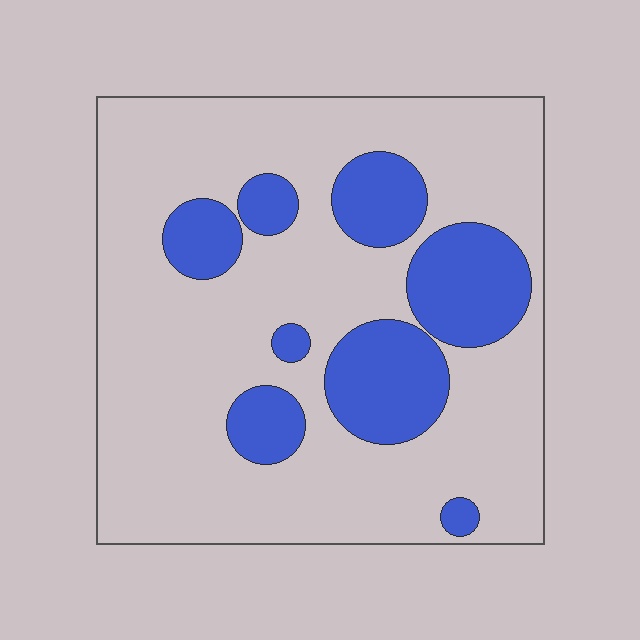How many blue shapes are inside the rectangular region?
8.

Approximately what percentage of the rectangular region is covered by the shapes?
Approximately 25%.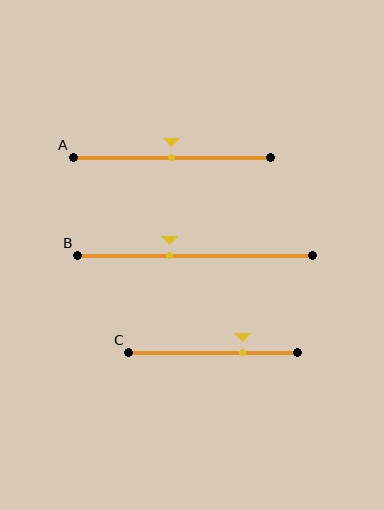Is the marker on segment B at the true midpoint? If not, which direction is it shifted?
No, the marker on segment B is shifted to the left by about 11% of the segment length.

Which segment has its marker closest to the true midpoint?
Segment A has its marker closest to the true midpoint.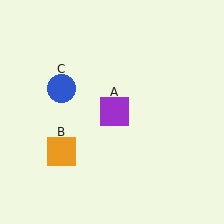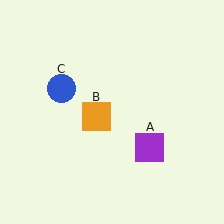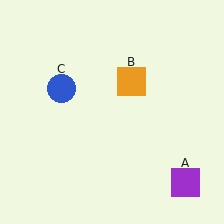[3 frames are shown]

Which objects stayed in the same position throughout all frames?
Blue circle (object C) remained stationary.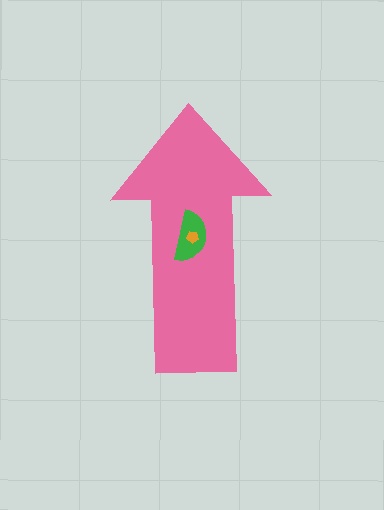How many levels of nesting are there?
3.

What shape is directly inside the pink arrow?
The green semicircle.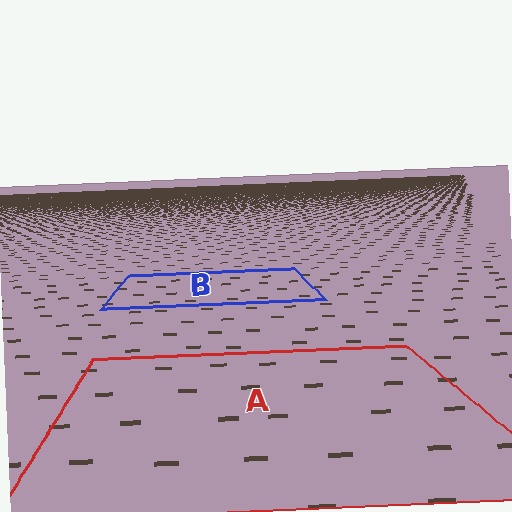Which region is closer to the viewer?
Region A is closer. The texture elements there are larger and more spread out.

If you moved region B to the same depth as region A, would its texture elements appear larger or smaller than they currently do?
They would appear larger. At a closer depth, the same texture elements are projected at a bigger on-screen size.